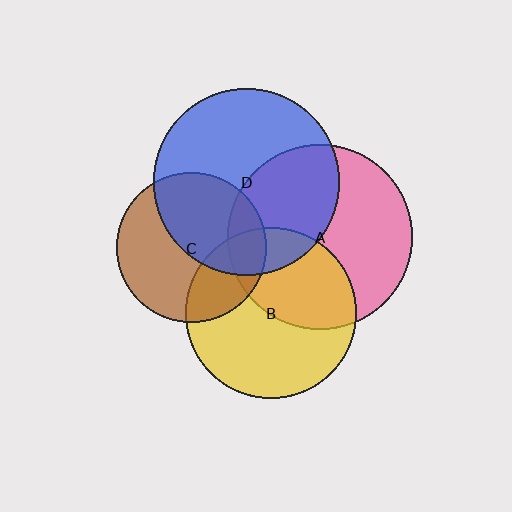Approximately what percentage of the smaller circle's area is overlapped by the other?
Approximately 30%.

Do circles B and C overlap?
Yes.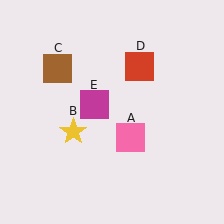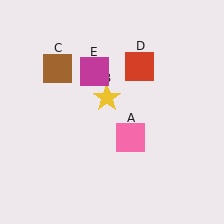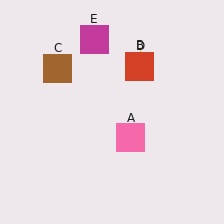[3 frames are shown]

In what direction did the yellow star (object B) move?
The yellow star (object B) moved up and to the right.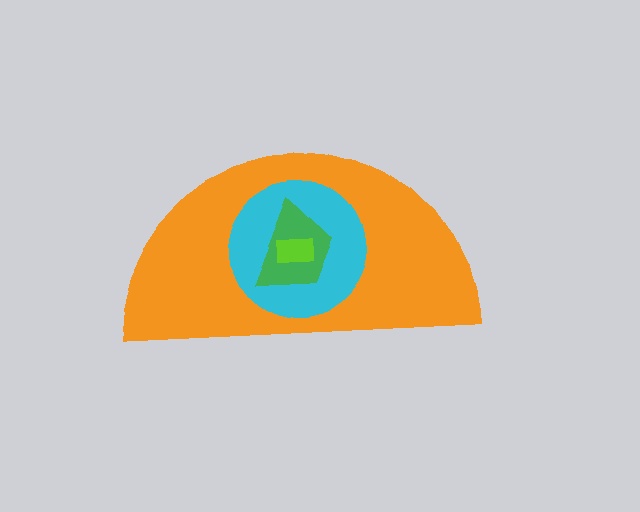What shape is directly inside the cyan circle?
The green trapezoid.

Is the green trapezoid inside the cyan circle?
Yes.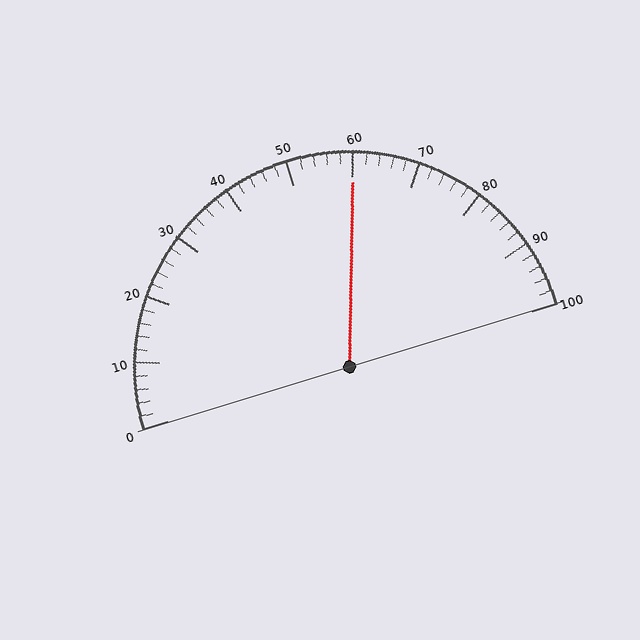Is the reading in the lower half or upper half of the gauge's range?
The reading is in the upper half of the range (0 to 100).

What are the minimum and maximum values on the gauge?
The gauge ranges from 0 to 100.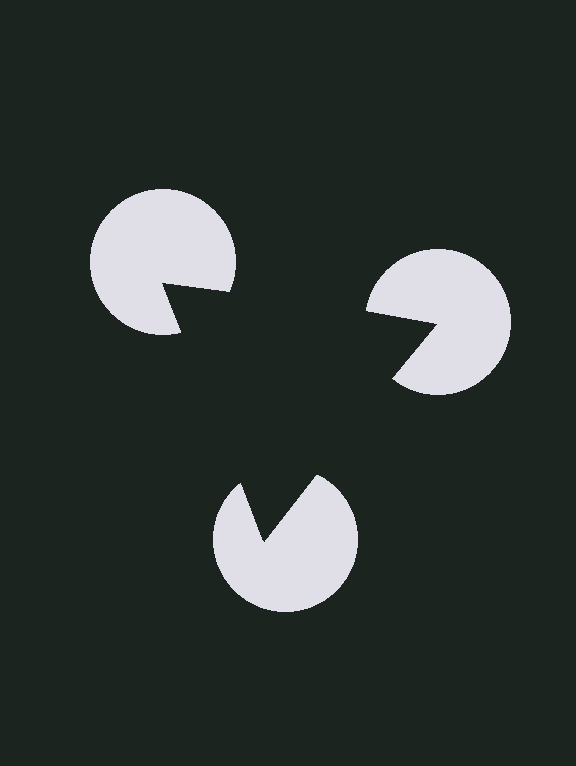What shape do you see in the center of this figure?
An illusory triangle — its edges are inferred from the aligned wedge cuts in the pac-man discs, not physically drawn.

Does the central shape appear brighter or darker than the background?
It typically appears slightly darker than the background, even though no actual brightness change is drawn.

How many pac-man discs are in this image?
There are 3 — one at each vertex of the illusory triangle.